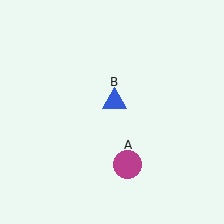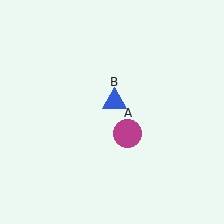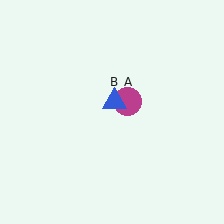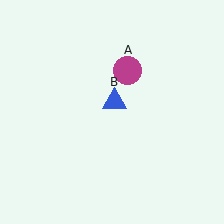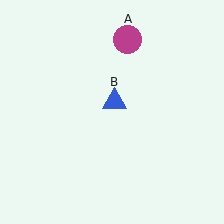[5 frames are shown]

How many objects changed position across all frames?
1 object changed position: magenta circle (object A).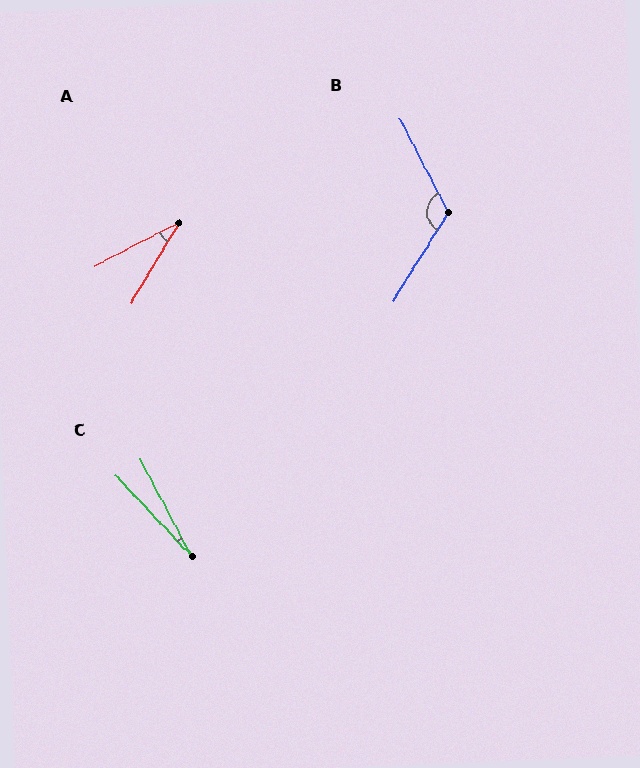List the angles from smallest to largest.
C (16°), A (32°), B (121°).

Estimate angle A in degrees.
Approximately 32 degrees.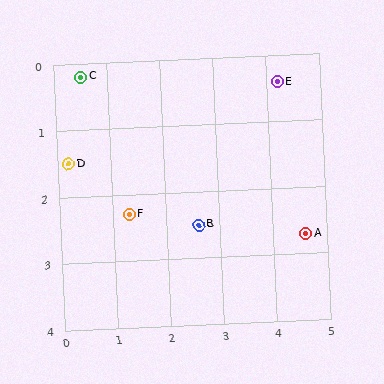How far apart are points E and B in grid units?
Points E and B are about 2.6 grid units apart.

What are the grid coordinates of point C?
Point C is at approximately (0.5, 0.2).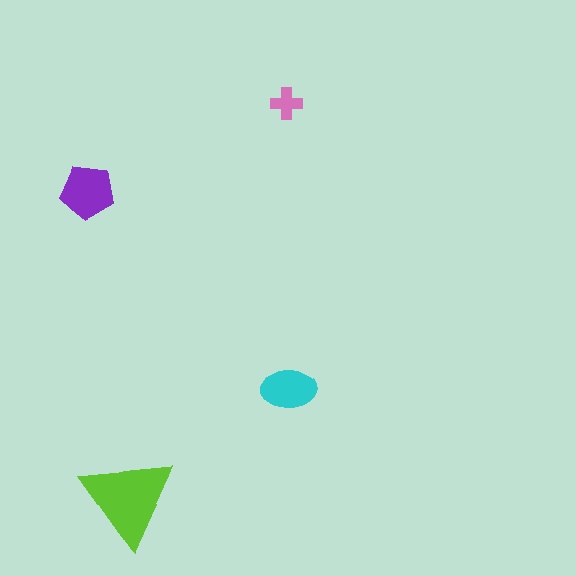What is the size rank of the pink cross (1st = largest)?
4th.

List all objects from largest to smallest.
The lime triangle, the purple pentagon, the cyan ellipse, the pink cross.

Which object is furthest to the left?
The purple pentagon is leftmost.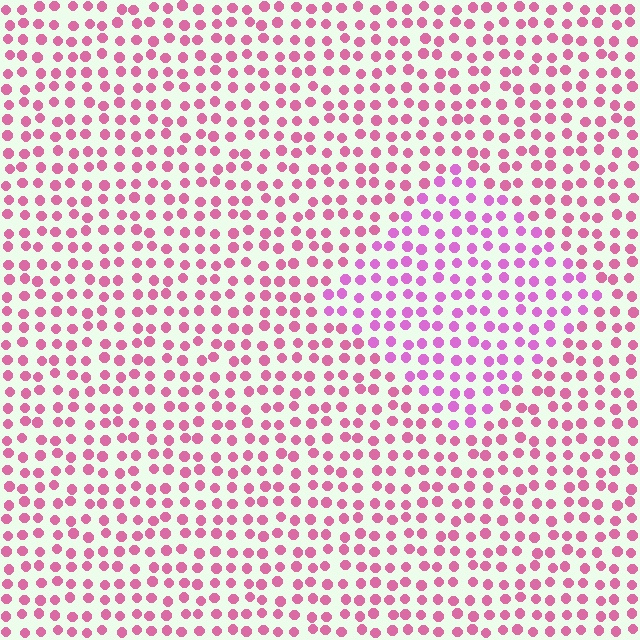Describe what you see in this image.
The image is filled with small pink elements in a uniform arrangement. A diamond-shaped region is visible where the elements are tinted to a slightly different hue, forming a subtle color boundary.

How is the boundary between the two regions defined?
The boundary is defined purely by a slight shift in hue (about 25 degrees). Spacing, size, and orientation are identical on both sides.